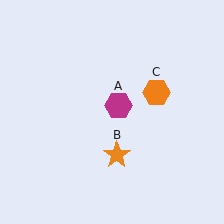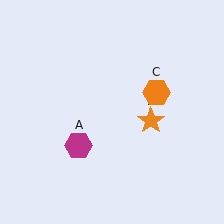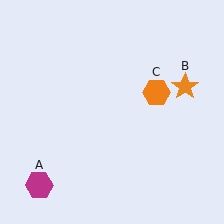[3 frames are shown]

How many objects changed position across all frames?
2 objects changed position: magenta hexagon (object A), orange star (object B).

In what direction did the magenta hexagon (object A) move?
The magenta hexagon (object A) moved down and to the left.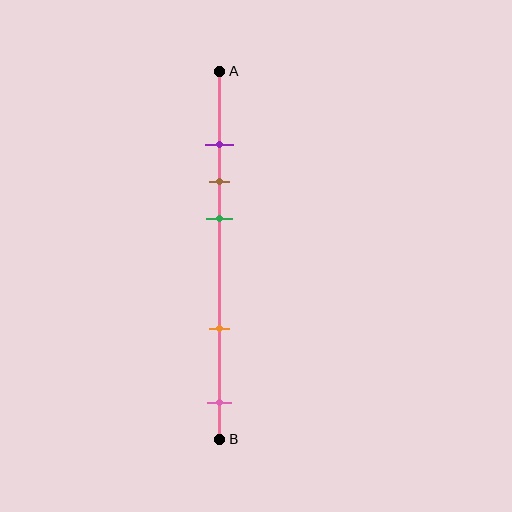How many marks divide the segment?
There are 5 marks dividing the segment.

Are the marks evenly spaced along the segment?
No, the marks are not evenly spaced.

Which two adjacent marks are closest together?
The purple and brown marks are the closest adjacent pair.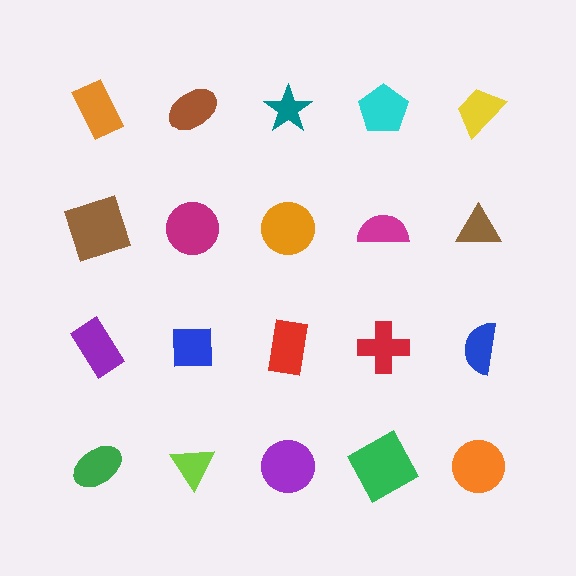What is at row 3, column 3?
A red rectangle.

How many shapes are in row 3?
5 shapes.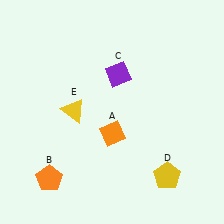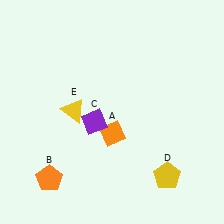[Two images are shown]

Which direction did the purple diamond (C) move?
The purple diamond (C) moved down.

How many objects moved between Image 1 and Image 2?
1 object moved between the two images.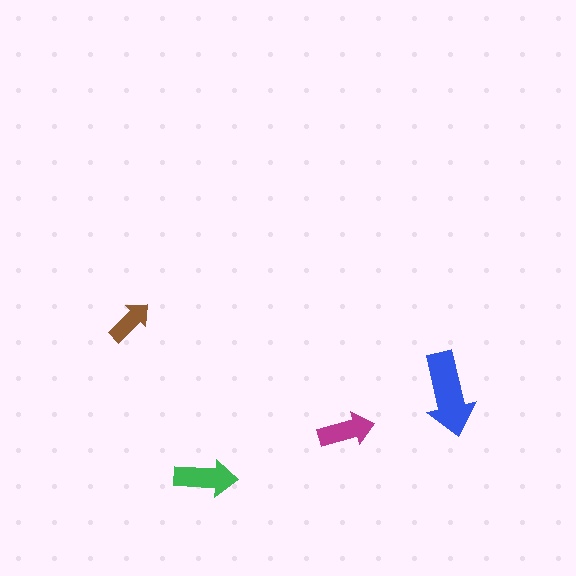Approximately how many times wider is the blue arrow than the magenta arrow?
About 1.5 times wider.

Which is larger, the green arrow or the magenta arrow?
The green one.